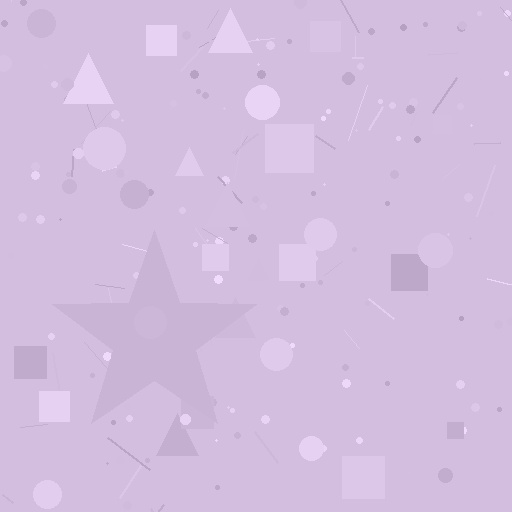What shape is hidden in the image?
A star is hidden in the image.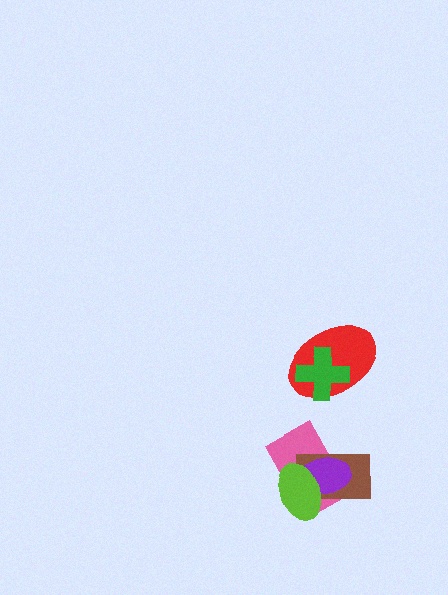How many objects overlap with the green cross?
1 object overlaps with the green cross.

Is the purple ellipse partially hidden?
Yes, it is partially covered by another shape.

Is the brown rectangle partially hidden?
Yes, it is partially covered by another shape.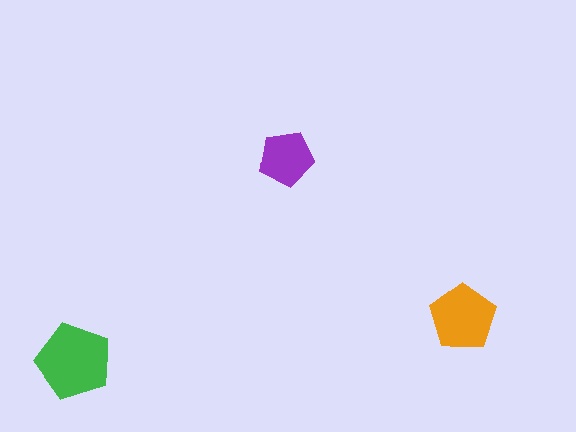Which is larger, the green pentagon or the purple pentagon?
The green one.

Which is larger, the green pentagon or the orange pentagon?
The green one.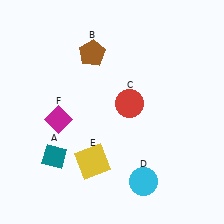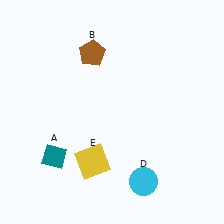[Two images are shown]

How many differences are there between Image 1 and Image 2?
There are 2 differences between the two images.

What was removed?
The red circle (C), the magenta diamond (F) were removed in Image 2.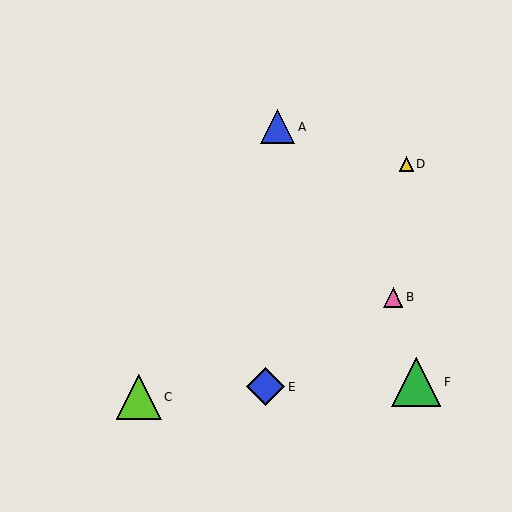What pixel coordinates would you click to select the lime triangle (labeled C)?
Click at (139, 397) to select the lime triangle C.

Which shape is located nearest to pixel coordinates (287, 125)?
The blue triangle (labeled A) at (278, 127) is nearest to that location.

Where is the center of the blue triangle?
The center of the blue triangle is at (278, 127).